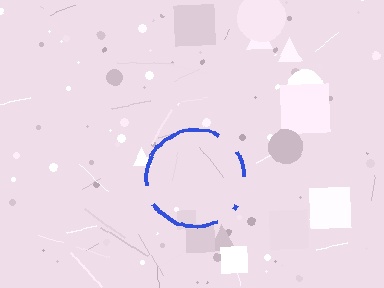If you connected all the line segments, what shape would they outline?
They would outline a circle.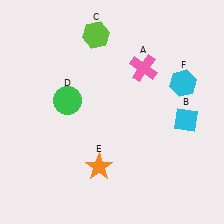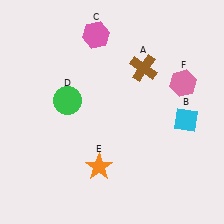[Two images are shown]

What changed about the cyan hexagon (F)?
In Image 1, F is cyan. In Image 2, it changed to pink.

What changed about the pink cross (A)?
In Image 1, A is pink. In Image 2, it changed to brown.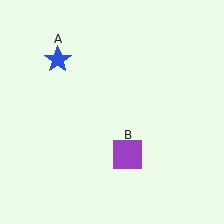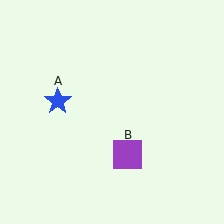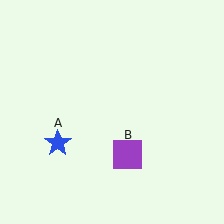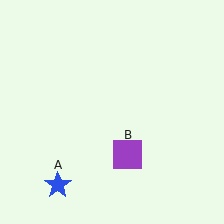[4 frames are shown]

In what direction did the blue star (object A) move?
The blue star (object A) moved down.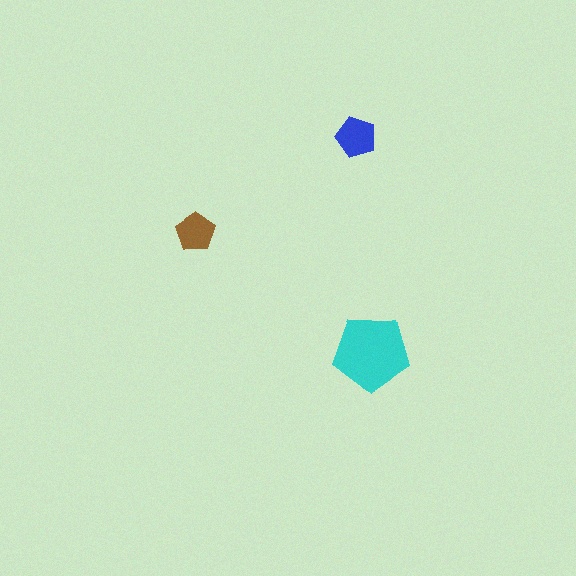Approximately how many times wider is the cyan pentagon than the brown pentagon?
About 2 times wider.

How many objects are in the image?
There are 3 objects in the image.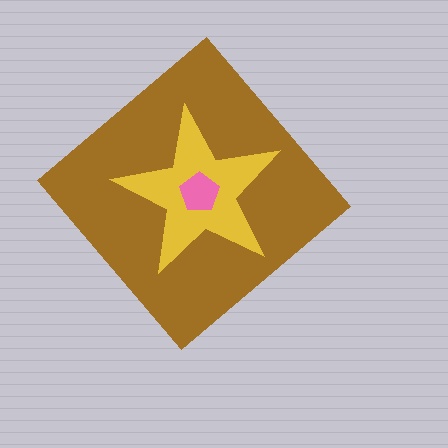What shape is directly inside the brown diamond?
The yellow star.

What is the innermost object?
The pink pentagon.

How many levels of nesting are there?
3.